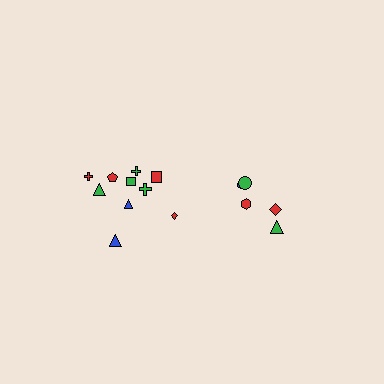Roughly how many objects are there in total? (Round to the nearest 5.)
Roughly 15 objects in total.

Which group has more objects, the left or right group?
The left group.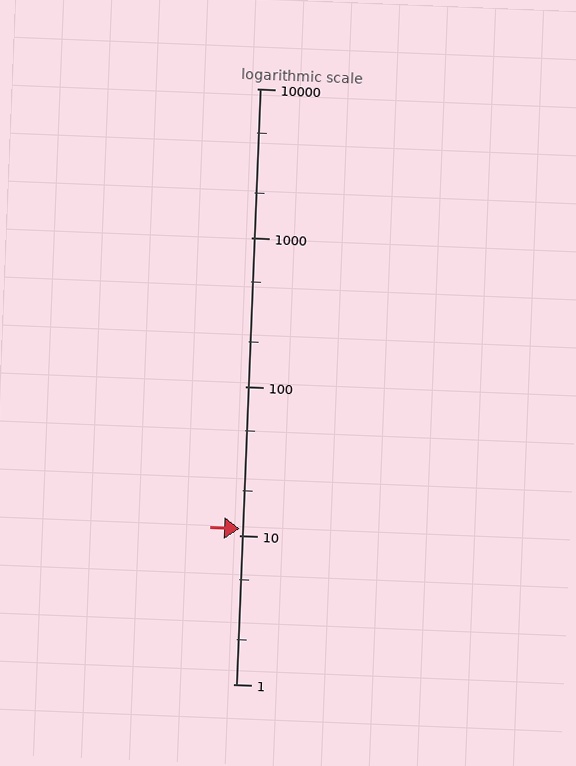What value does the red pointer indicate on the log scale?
The pointer indicates approximately 11.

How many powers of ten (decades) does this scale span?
The scale spans 4 decades, from 1 to 10000.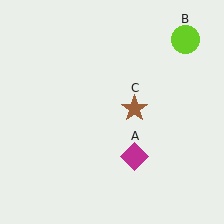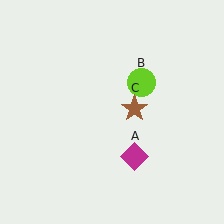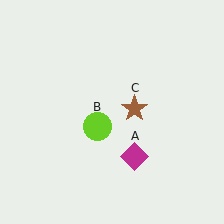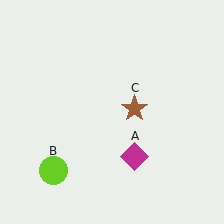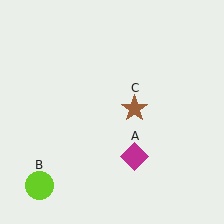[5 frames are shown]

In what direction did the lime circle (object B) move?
The lime circle (object B) moved down and to the left.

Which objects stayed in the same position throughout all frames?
Magenta diamond (object A) and brown star (object C) remained stationary.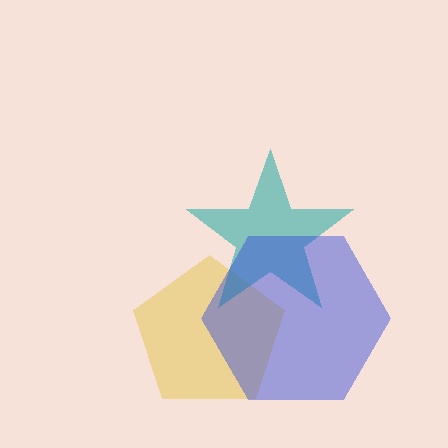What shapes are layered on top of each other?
The layered shapes are: a yellow pentagon, a teal star, a blue hexagon.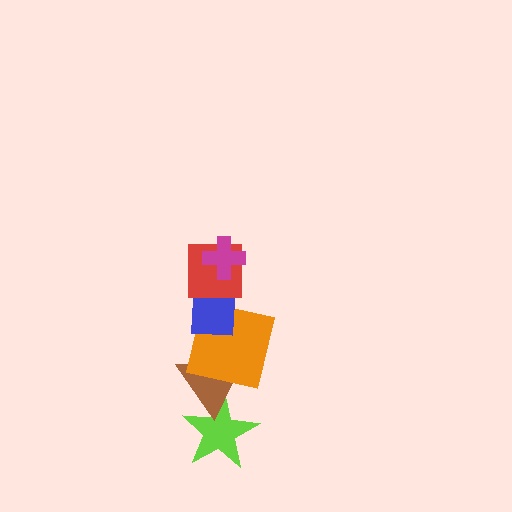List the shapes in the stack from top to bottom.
From top to bottom: the magenta cross, the red square, the blue rectangle, the orange square, the brown triangle, the lime star.